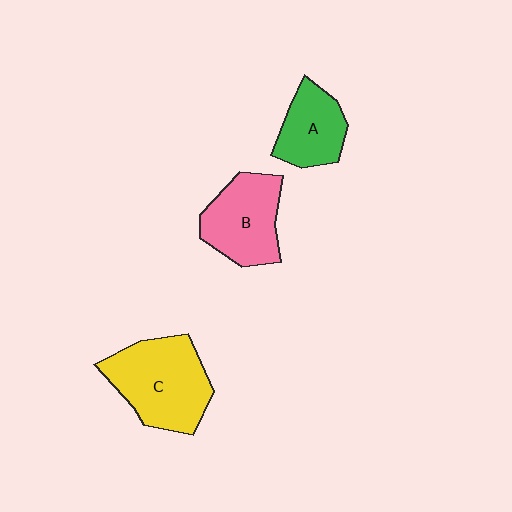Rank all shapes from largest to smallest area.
From largest to smallest: C (yellow), B (pink), A (green).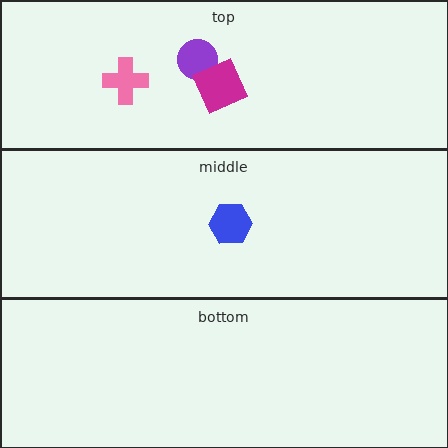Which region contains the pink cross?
The top region.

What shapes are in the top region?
The purple circle, the pink cross, the magenta square.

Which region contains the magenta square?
The top region.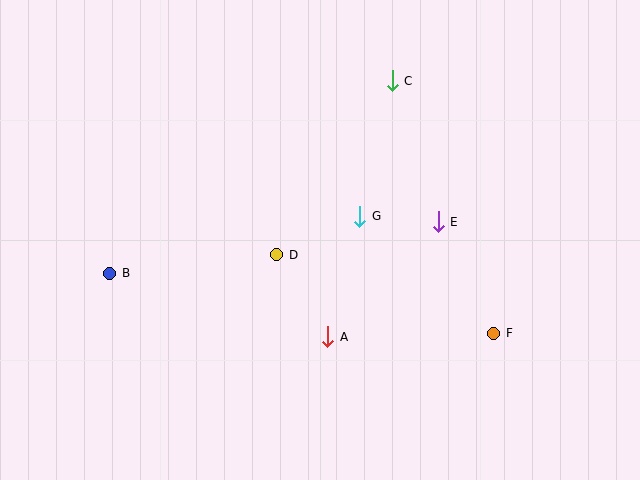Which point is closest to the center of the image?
Point D at (277, 255) is closest to the center.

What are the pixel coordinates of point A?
Point A is at (328, 337).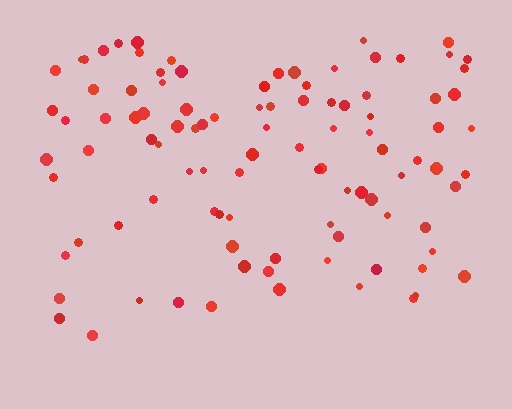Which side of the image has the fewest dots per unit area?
The bottom.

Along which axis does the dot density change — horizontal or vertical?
Vertical.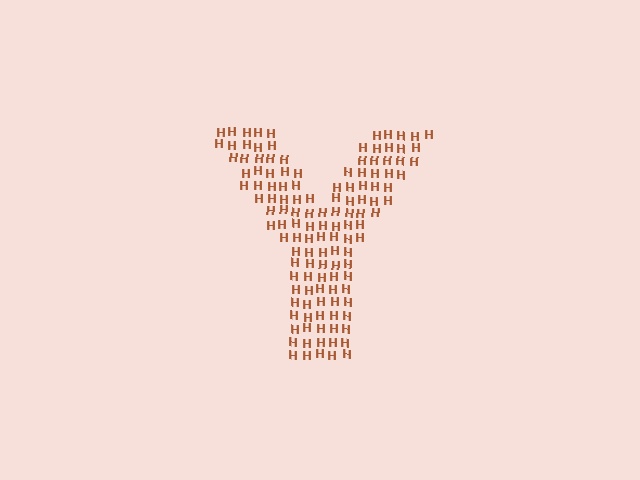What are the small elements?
The small elements are letter H's.